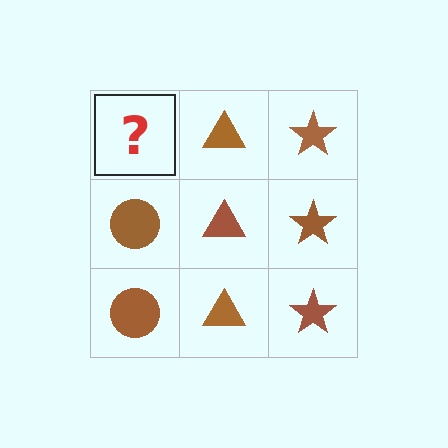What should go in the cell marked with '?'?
The missing cell should contain a brown circle.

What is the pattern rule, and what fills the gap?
The rule is that each column has a consistent shape. The gap should be filled with a brown circle.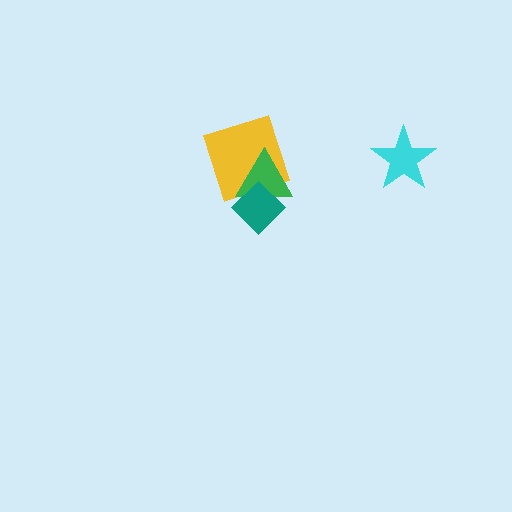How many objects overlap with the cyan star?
0 objects overlap with the cyan star.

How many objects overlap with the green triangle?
2 objects overlap with the green triangle.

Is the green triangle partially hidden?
Yes, it is partially covered by another shape.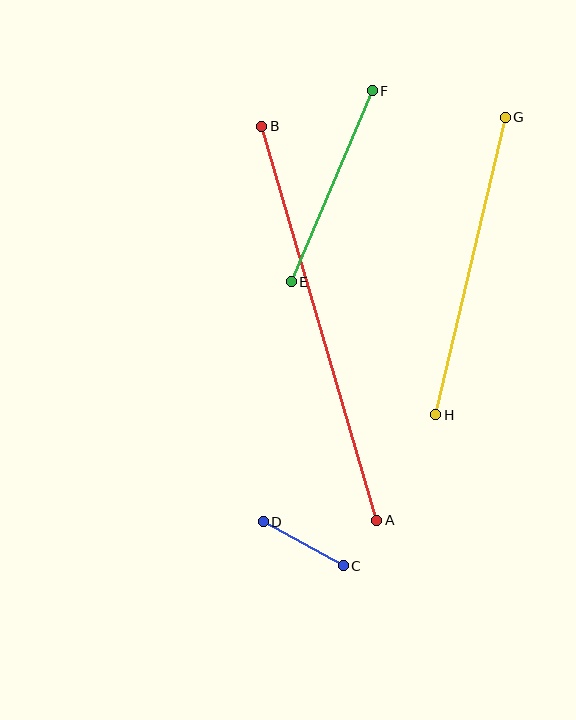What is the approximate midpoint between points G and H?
The midpoint is at approximately (471, 266) pixels.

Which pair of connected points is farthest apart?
Points A and B are farthest apart.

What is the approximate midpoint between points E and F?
The midpoint is at approximately (332, 186) pixels.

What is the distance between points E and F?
The distance is approximately 207 pixels.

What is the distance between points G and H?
The distance is approximately 305 pixels.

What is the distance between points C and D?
The distance is approximately 91 pixels.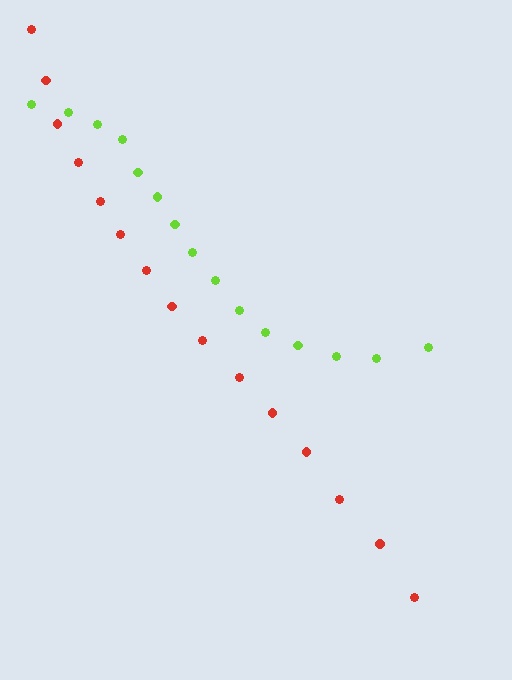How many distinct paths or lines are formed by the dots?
There are 2 distinct paths.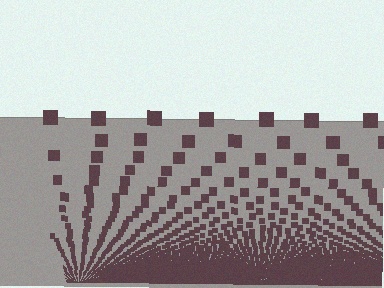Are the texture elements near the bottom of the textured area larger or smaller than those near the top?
Smaller. The gradient is inverted — elements near the bottom are smaller and denser.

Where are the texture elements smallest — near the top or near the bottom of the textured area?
Near the bottom.